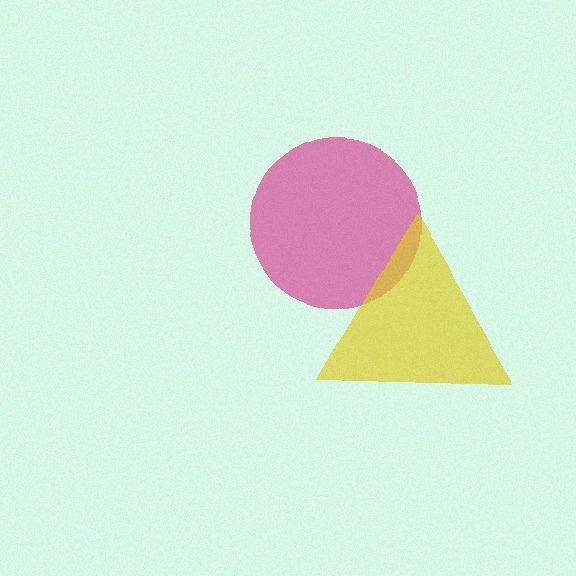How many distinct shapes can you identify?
There are 2 distinct shapes: a magenta circle, a yellow triangle.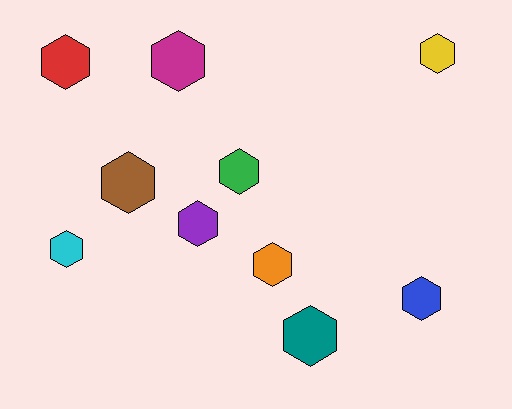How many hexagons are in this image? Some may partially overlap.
There are 10 hexagons.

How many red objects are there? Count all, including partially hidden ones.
There is 1 red object.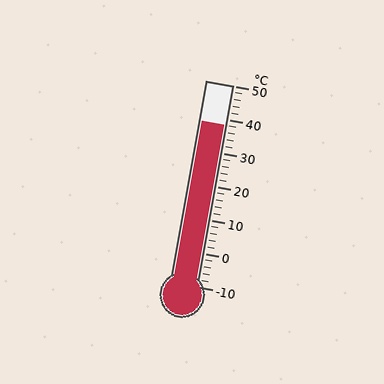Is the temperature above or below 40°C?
The temperature is below 40°C.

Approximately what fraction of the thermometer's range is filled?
The thermometer is filled to approximately 80% of its range.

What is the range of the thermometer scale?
The thermometer scale ranges from -10°C to 50°C.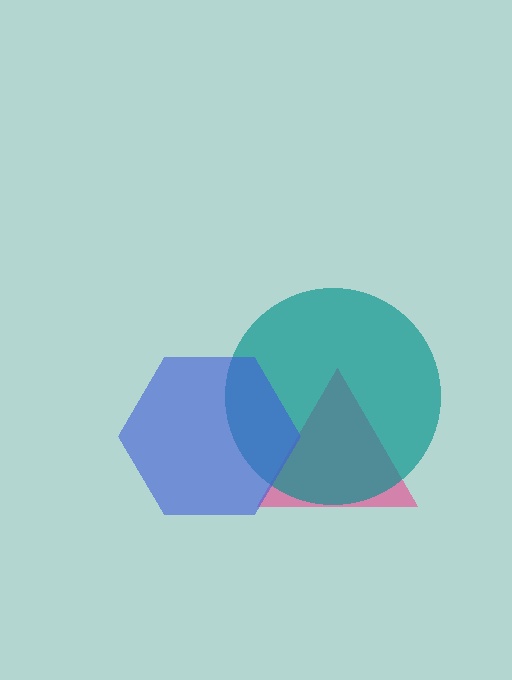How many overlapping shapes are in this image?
There are 3 overlapping shapes in the image.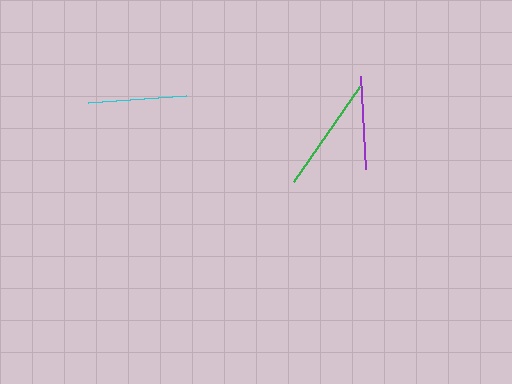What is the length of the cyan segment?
The cyan segment is approximately 98 pixels long.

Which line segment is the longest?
The green line is the longest at approximately 116 pixels.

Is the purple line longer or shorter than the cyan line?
The cyan line is longer than the purple line.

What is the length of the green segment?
The green segment is approximately 116 pixels long.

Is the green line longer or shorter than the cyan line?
The green line is longer than the cyan line.